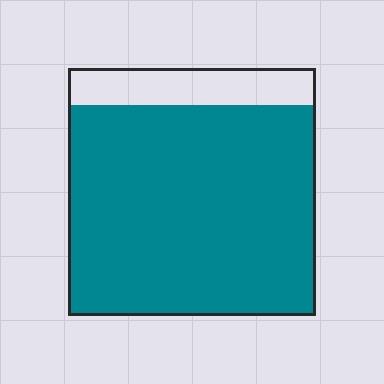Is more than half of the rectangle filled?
Yes.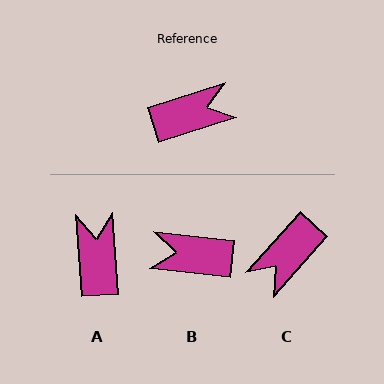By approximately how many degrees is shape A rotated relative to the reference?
Approximately 77 degrees counter-clockwise.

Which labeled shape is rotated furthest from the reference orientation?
B, about 157 degrees away.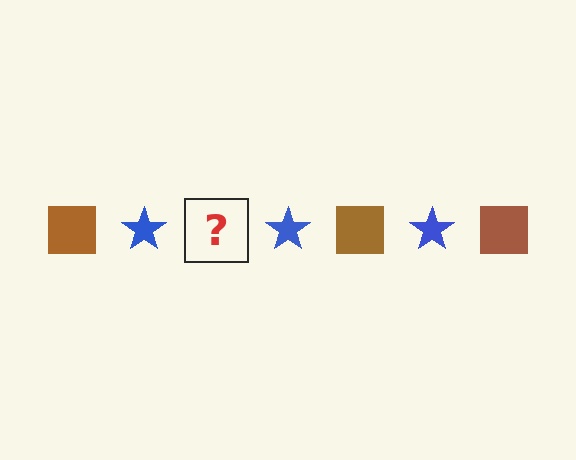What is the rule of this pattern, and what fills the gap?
The rule is that the pattern alternates between brown square and blue star. The gap should be filled with a brown square.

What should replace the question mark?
The question mark should be replaced with a brown square.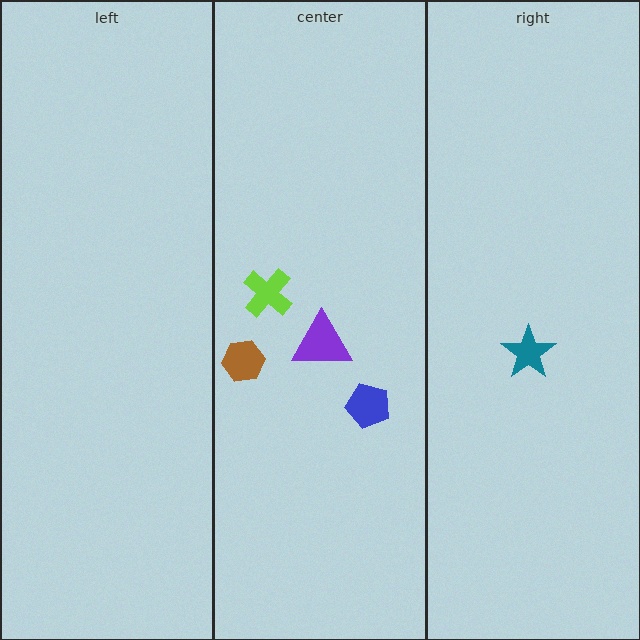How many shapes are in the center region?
4.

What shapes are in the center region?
The blue pentagon, the purple triangle, the brown hexagon, the lime cross.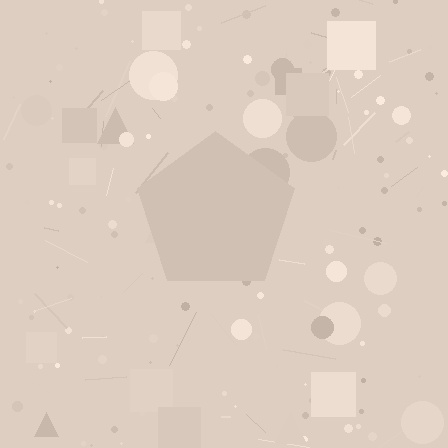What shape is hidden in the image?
A pentagon is hidden in the image.